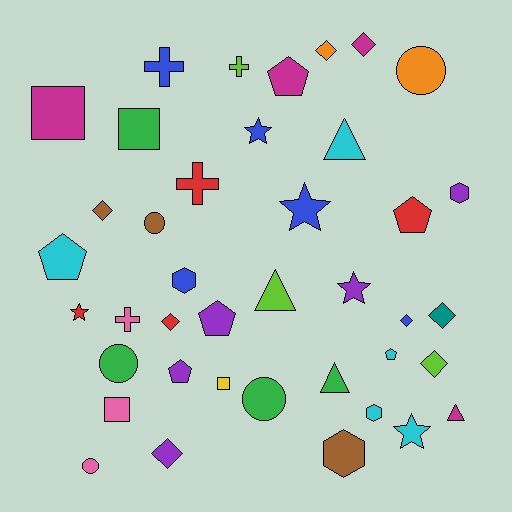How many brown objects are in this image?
There are 3 brown objects.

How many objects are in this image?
There are 40 objects.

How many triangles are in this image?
There are 4 triangles.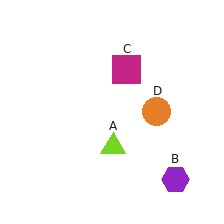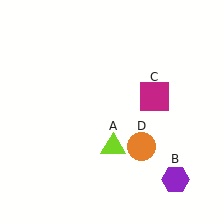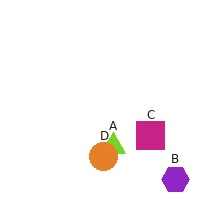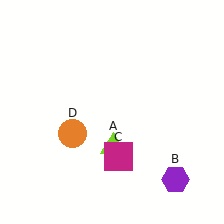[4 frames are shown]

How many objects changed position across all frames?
2 objects changed position: magenta square (object C), orange circle (object D).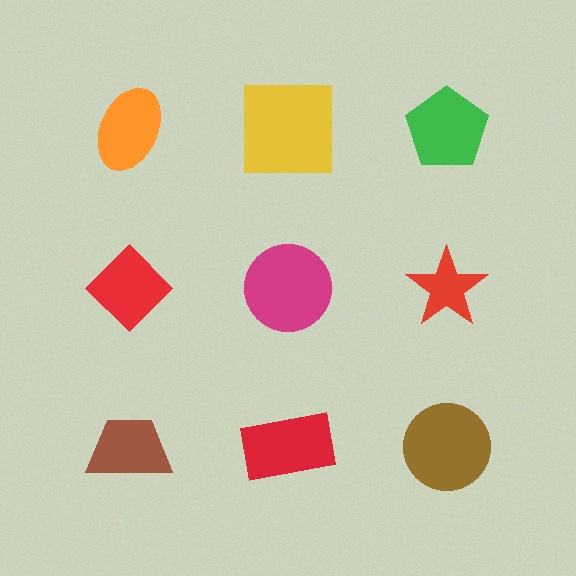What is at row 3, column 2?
A red rectangle.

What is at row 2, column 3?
A red star.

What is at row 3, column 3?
A brown circle.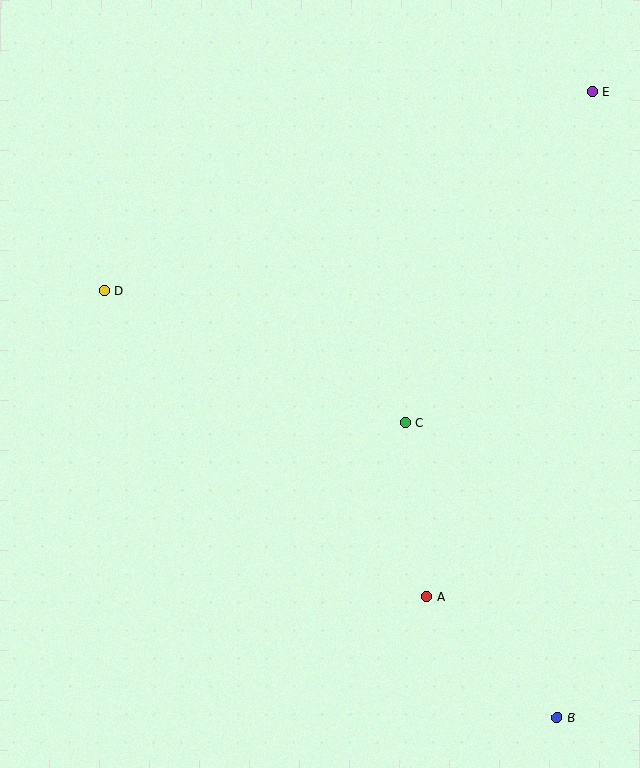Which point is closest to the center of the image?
Point C at (405, 423) is closest to the center.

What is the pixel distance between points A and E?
The distance between A and E is 532 pixels.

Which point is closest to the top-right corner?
Point E is closest to the top-right corner.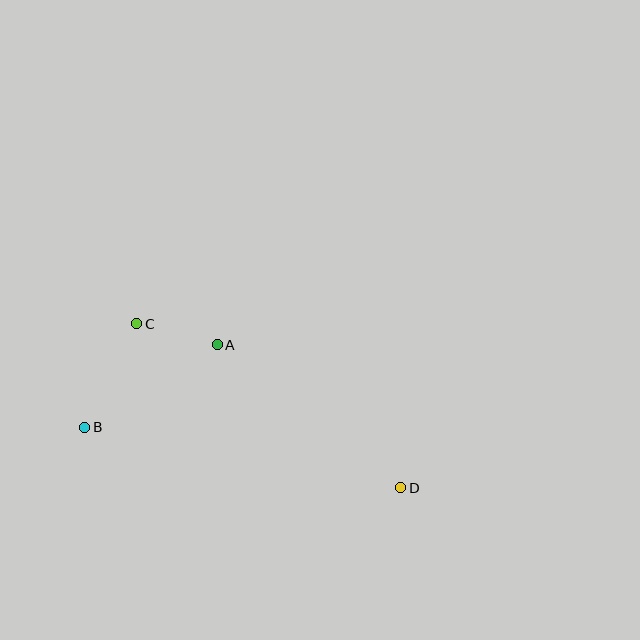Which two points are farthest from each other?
Points B and D are farthest from each other.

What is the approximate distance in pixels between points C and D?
The distance between C and D is approximately 310 pixels.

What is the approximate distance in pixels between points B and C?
The distance between B and C is approximately 116 pixels.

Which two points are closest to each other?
Points A and C are closest to each other.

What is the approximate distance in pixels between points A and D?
The distance between A and D is approximately 232 pixels.